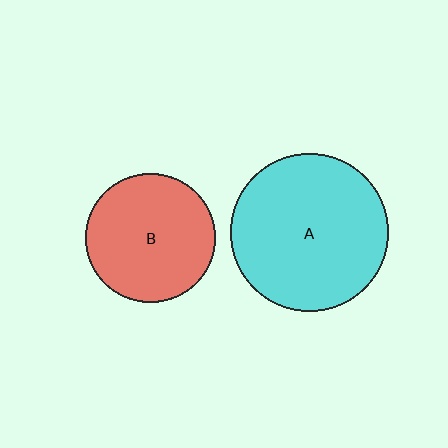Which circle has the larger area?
Circle A (cyan).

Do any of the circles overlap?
No, none of the circles overlap.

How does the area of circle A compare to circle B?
Approximately 1.5 times.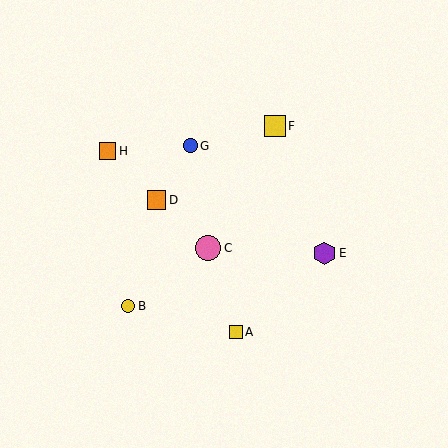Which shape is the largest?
The pink circle (labeled C) is the largest.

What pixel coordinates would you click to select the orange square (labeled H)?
Click at (108, 151) to select the orange square H.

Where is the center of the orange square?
The center of the orange square is at (156, 200).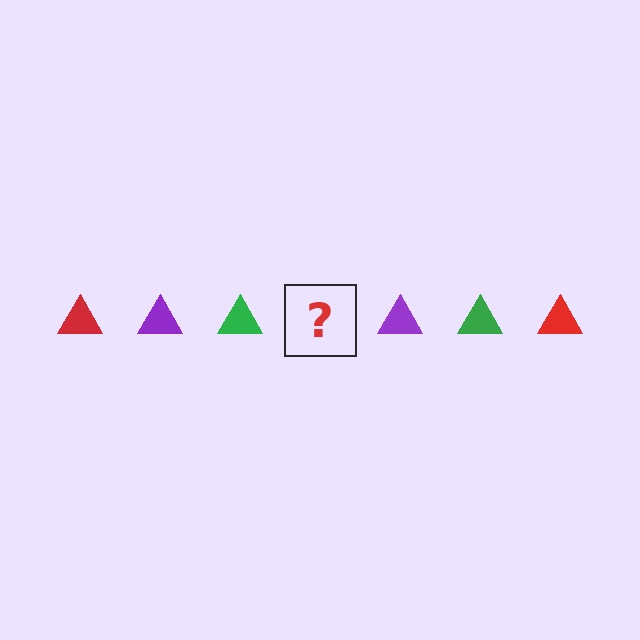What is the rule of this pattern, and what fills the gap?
The rule is that the pattern cycles through red, purple, green triangles. The gap should be filled with a red triangle.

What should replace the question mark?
The question mark should be replaced with a red triangle.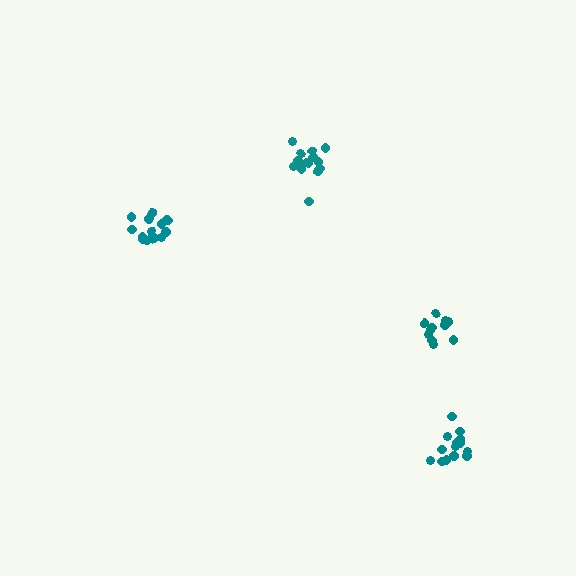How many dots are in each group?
Group 1: 16 dots, Group 2: 14 dots, Group 3: 16 dots, Group 4: 12 dots (58 total).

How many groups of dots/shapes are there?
There are 4 groups.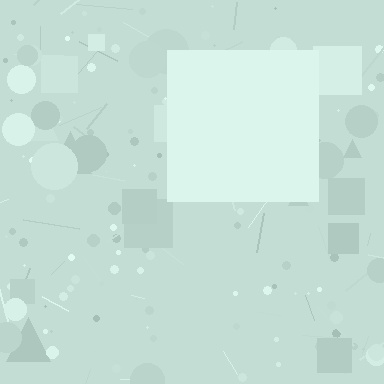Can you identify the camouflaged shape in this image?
The camouflaged shape is a square.